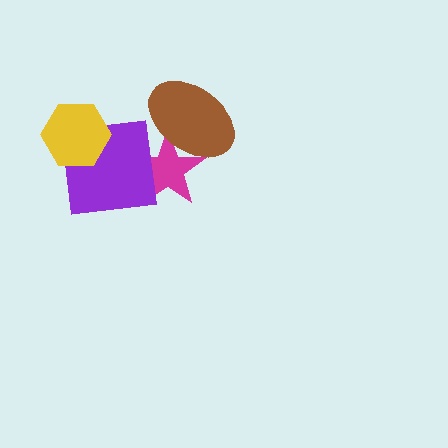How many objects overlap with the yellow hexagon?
1 object overlaps with the yellow hexagon.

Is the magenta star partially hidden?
Yes, it is partially covered by another shape.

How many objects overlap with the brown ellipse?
1 object overlaps with the brown ellipse.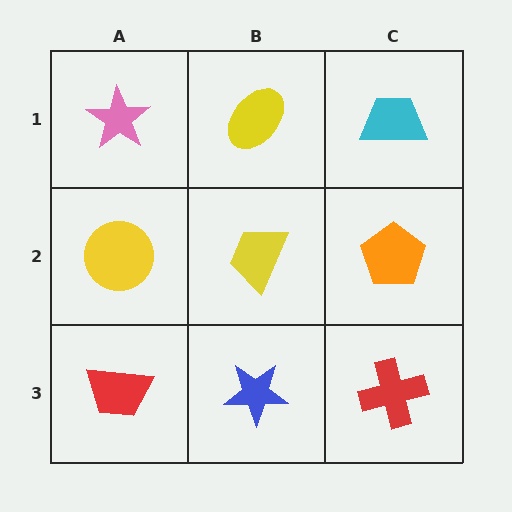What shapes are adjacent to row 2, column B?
A yellow ellipse (row 1, column B), a blue star (row 3, column B), a yellow circle (row 2, column A), an orange pentagon (row 2, column C).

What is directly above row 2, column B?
A yellow ellipse.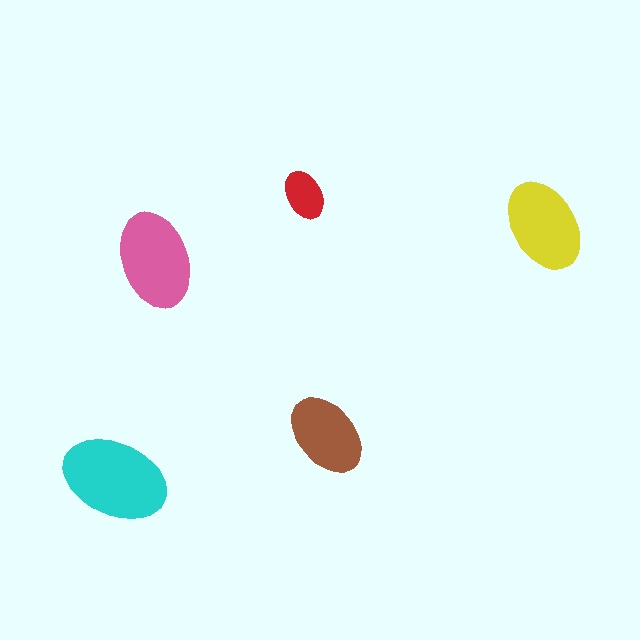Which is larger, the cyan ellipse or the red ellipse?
The cyan one.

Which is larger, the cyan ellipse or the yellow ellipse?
The cyan one.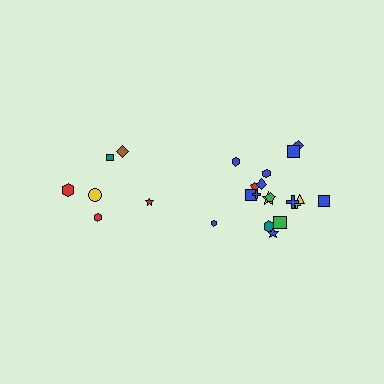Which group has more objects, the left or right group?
The right group.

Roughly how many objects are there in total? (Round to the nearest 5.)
Roughly 25 objects in total.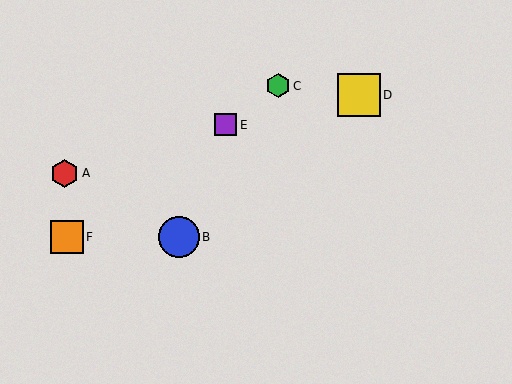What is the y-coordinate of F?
Object F is at y≈237.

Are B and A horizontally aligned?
No, B is at y≈237 and A is at y≈173.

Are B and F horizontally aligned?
Yes, both are at y≈237.